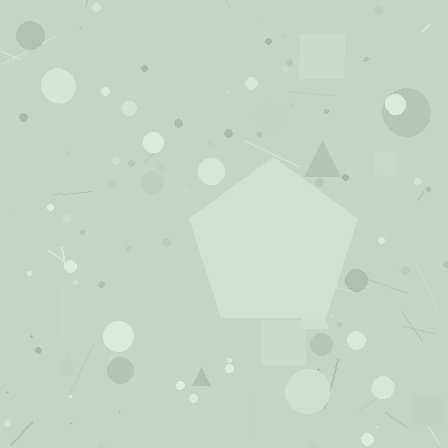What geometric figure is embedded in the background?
A pentagon is embedded in the background.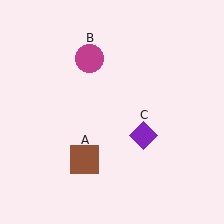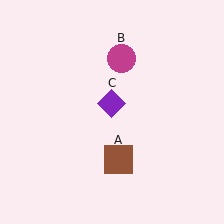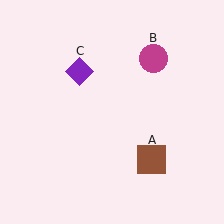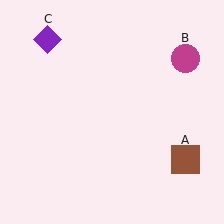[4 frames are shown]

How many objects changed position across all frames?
3 objects changed position: brown square (object A), magenta circle (object B), purple diamond (object C).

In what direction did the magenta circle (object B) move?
The magenta circle (object B) moved right.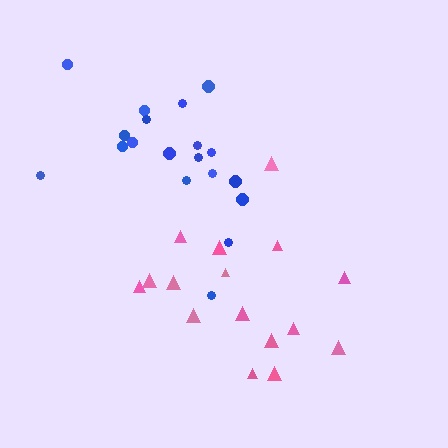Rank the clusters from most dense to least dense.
blue, pink.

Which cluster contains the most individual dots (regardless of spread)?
Blue (19).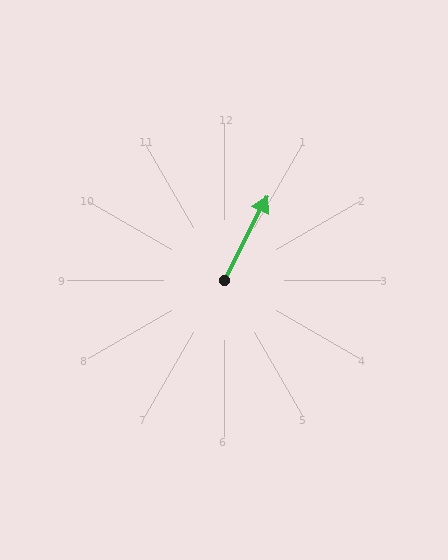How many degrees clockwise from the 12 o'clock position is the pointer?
Approximately 27 degrees.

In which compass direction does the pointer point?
Northeast.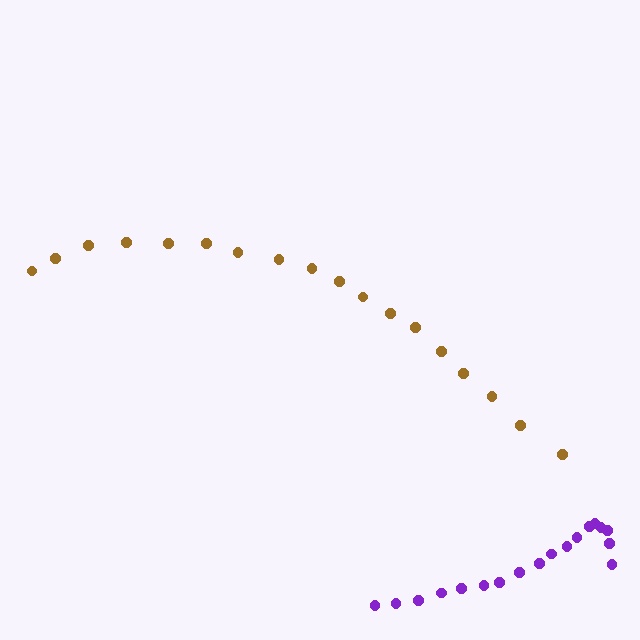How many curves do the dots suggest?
There are 2 distinct paths.